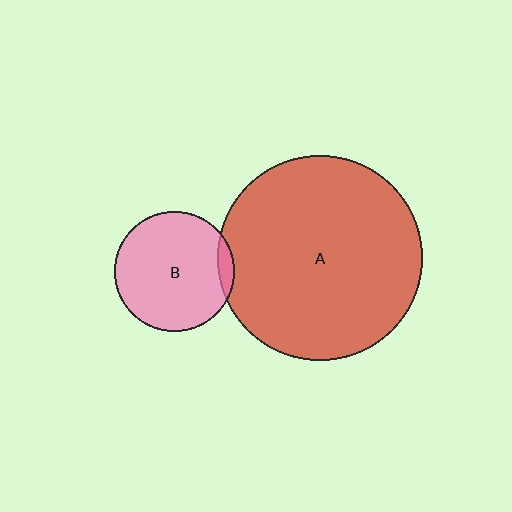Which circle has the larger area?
Circle A (red).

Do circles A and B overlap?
Yes.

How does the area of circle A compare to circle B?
Approximately 2.9 times.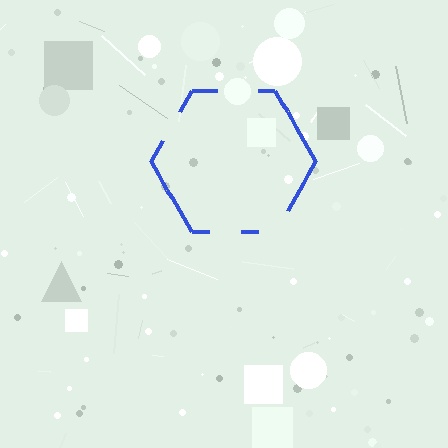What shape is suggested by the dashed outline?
The dashed outline suggests a hexagon.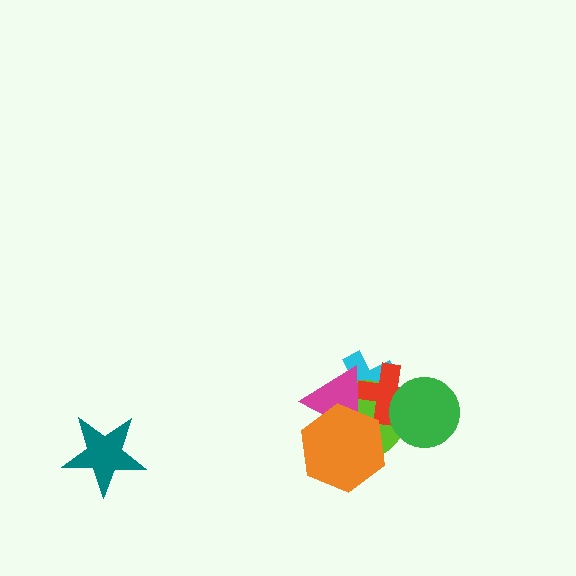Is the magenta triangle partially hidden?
Yes, it is partially covered by another shape.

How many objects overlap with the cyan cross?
4 objects overlap with the cyan cross.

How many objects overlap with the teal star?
0 objects overlap with the teal star.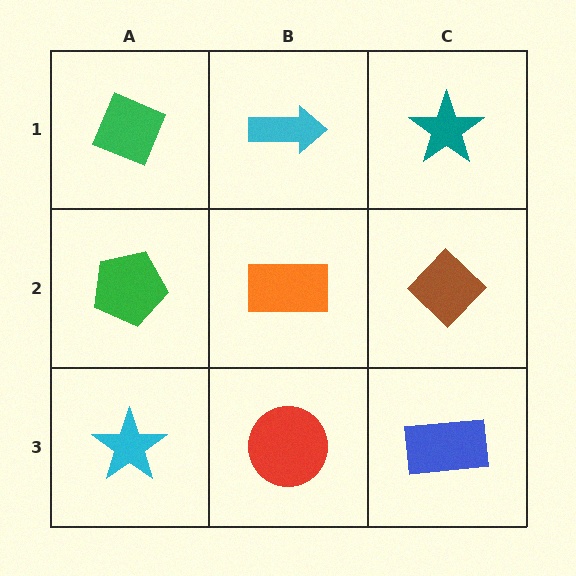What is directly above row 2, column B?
A cyan arrow.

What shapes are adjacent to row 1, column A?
A green pentagon (row 2, column A), a cyan arrow (row 1, column B).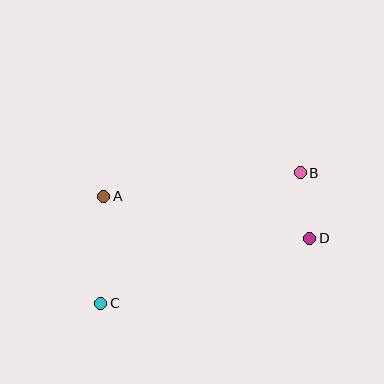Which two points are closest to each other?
Points B and D are closest to each other.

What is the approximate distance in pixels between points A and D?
The distance between A and D is approximately 210 pixels.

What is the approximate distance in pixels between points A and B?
The distance between A and B is approximately 198 pixels.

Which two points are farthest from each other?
Points B and C are farthest from each other.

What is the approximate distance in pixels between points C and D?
The distance between C and D is approximately 219 pixels.